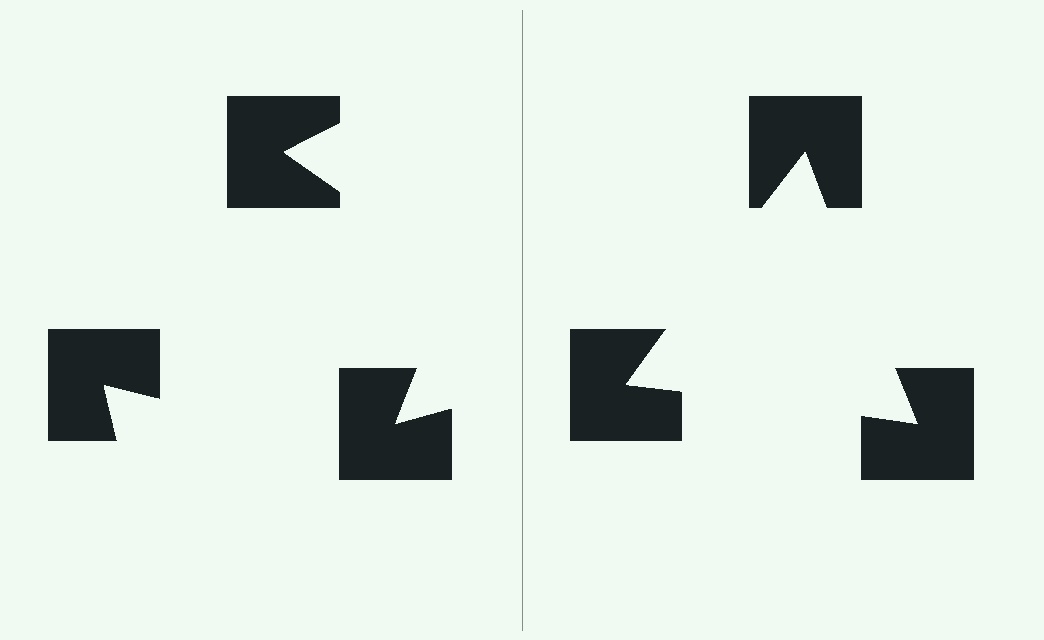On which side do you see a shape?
An illusory triangle appears on the right side. On the left side the wedge cuts are rotated, so no coherent shape forms.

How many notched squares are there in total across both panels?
6 — 3 on each side.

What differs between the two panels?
The notched squares are positioned identically on both sides; only the wedge orientations differ. On the right they align to a triangle; on the left they are misaligned.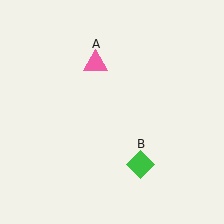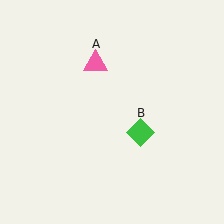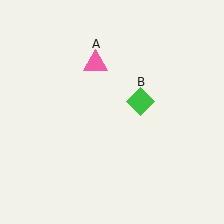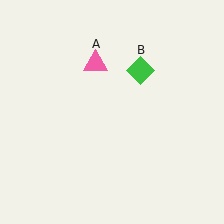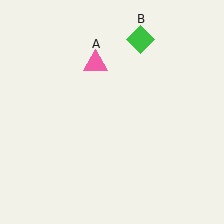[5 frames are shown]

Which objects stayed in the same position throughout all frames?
Pink triangle (object A) remained stationary.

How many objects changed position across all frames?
1 object changed position: green diamond (object B).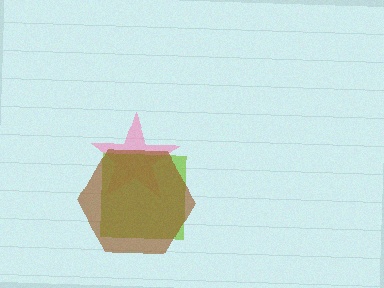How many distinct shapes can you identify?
There are 3 distinct shapes: a pink star, a lime square, a brown hexagon.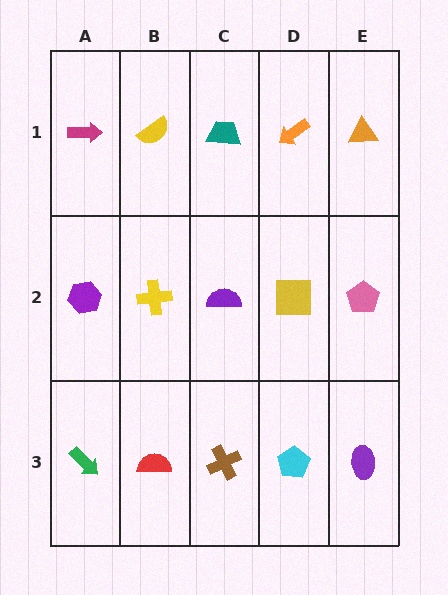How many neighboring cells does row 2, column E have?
3.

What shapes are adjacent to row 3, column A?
A purple hexagon (row 2, column A), a red semicircle (row 3, column B).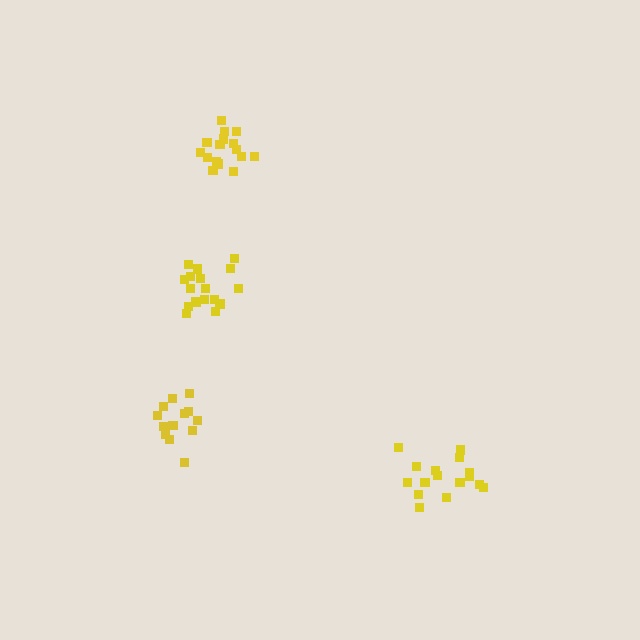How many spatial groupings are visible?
There are 4 spatial groupings.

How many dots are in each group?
Group 1: 18 dots, Group 2: 17 dots, Group 3: 16 dots, Group 4: 13 dots (64 total).